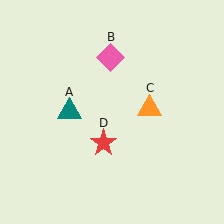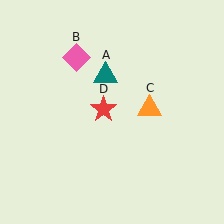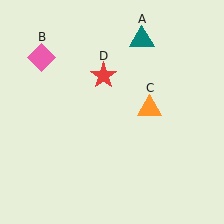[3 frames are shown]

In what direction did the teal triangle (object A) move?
The teal triangle (object A) moved up and to the right.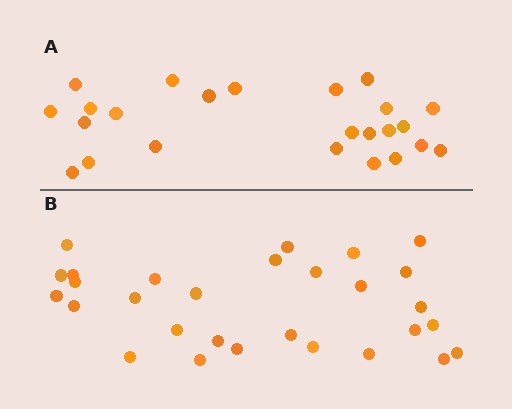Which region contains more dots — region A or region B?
Region B (the bottom region) has more dots.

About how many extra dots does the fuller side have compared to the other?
Region B has about 5 more dots than region A.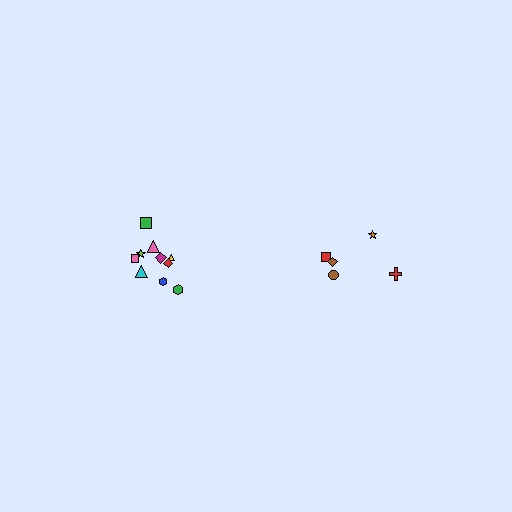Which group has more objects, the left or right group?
The left group.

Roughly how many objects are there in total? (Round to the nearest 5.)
Roughly 15 objects in total.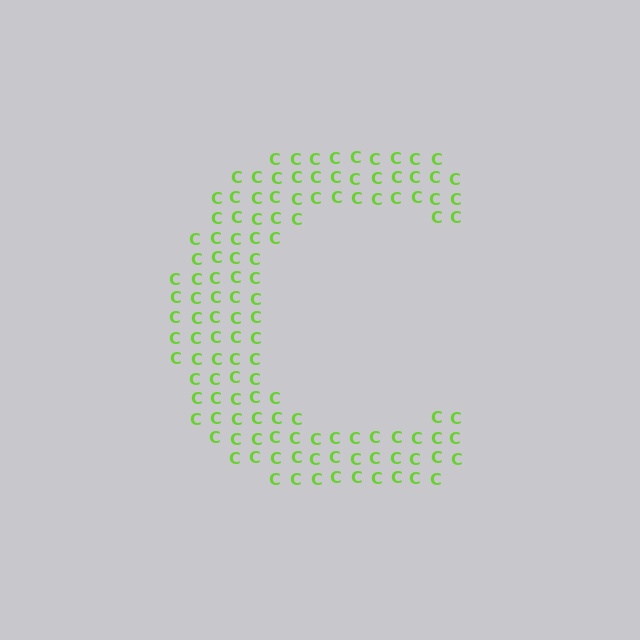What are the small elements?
The small elements are letter C's.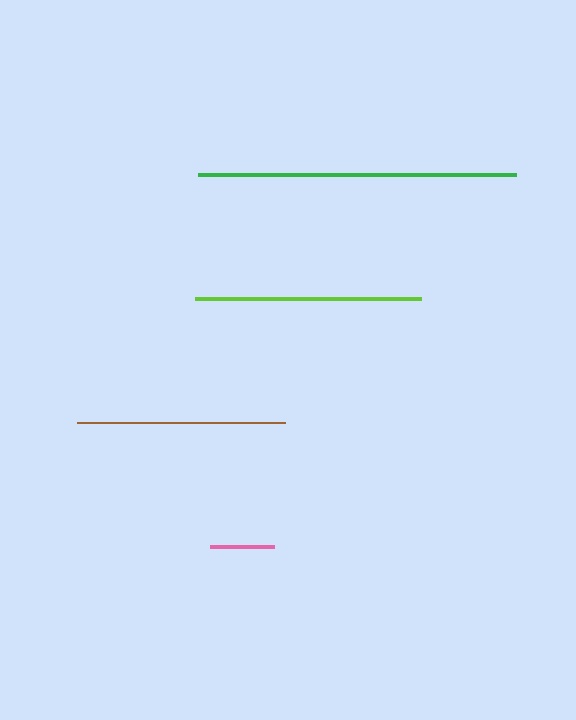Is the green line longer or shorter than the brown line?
The green line is longer than the brown line.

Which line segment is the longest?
The green line is the longest at approximately 318 pixels.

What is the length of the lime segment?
The lime segment is approximately 226 pixels long.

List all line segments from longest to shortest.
From longest to shortest: green, lime, brown, pink.